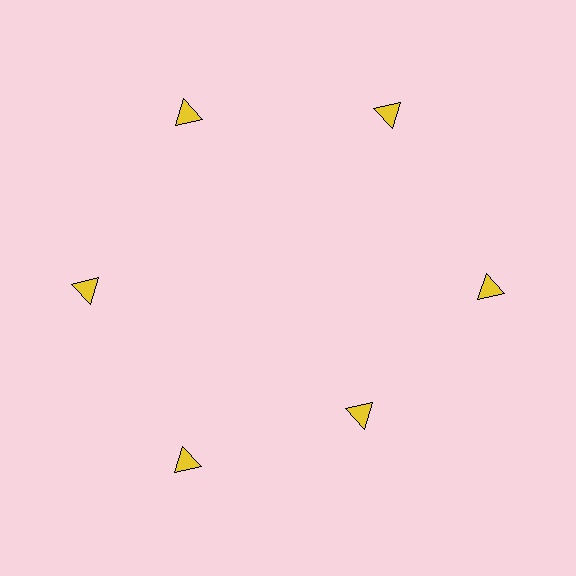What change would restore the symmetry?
The symmetry would be restored by moving it outward, back onto the ring so that all 6 triangles sit at equal angles and equal distance from the center.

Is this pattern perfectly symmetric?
No. The 6 yellow triangles are arranged in a ring, but one element near the 5 o'clock position is pulled inward toward the center, breaking the 6-fold rotational symmetry.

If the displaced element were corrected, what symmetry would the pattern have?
It would have 6-fold rotational symmetry — the pattern would map onto itself every 60 degrees.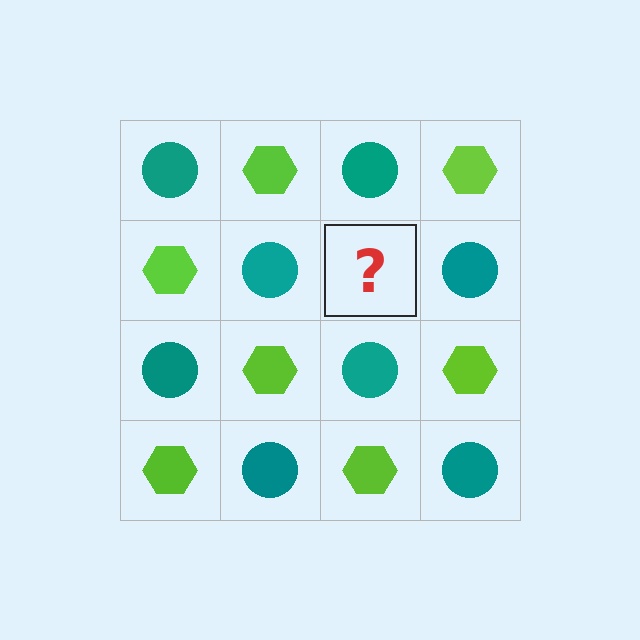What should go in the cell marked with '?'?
The missing cell should contain a lime hexagon.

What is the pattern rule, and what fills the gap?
The rule is that it alternates teal circle and lime hexagon in a checkerboard pattern. The gap should be filled with a lime hexagon.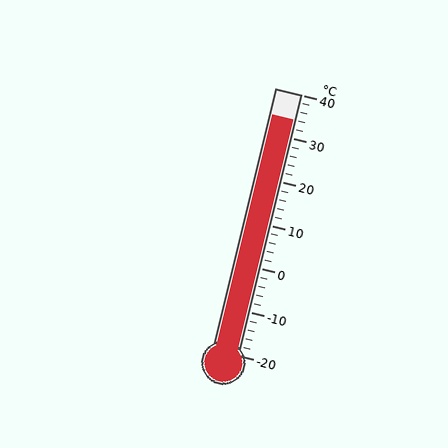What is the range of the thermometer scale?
The thermometer scale ranges from -20°C to 40°C.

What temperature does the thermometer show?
The thermometer shows approximately 34°C.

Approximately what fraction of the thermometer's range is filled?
The thermometer is filled to approximately 90% of its range.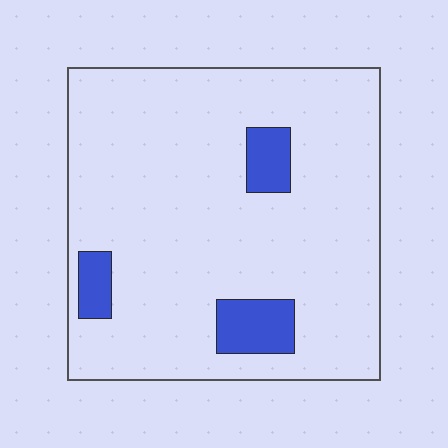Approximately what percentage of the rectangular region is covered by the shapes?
Approximately 10%.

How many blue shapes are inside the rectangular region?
3.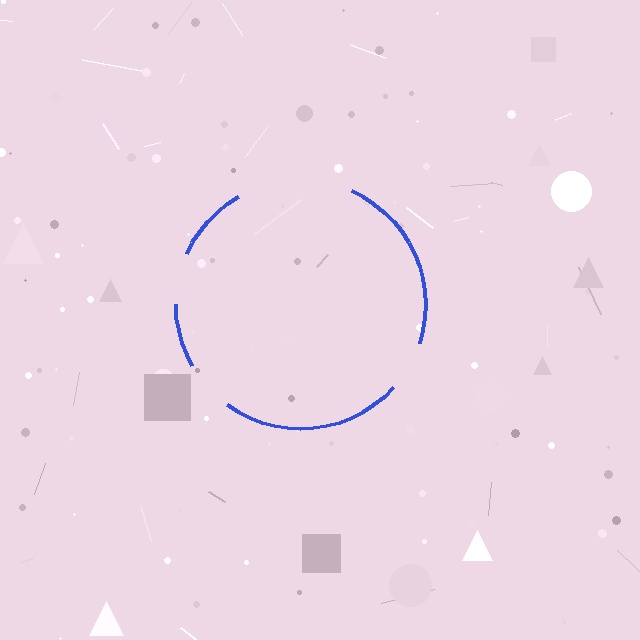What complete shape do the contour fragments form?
The contour fragments form a circle.